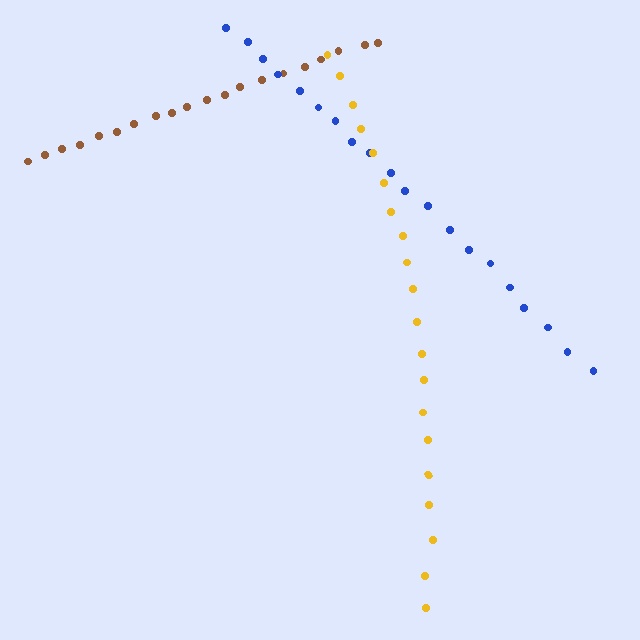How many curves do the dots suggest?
There are 3 distinct paths.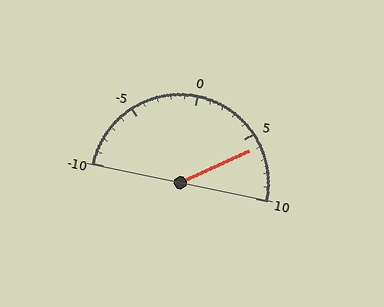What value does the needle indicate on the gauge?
The needle indicates approximately 6.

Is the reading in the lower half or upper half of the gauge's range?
The reading is in the upper half of the range (-10 to 10).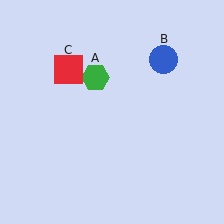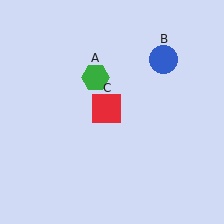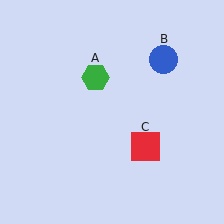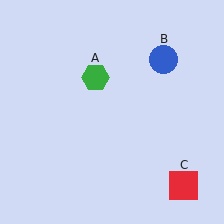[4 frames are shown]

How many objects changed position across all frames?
1 object changed position: red square (object C).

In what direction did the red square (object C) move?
The red square (object C) moved down and to the right.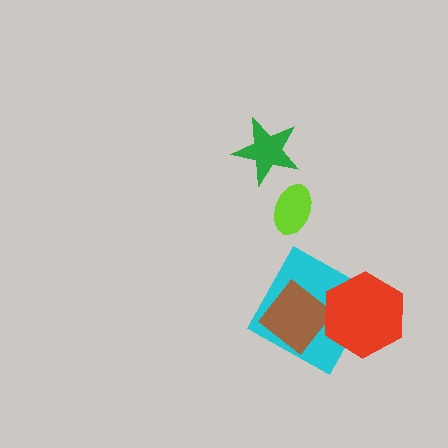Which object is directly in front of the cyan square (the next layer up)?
The brown diamond is directly in front of the cyan square.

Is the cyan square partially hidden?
Yes, it is partially covered by another shape.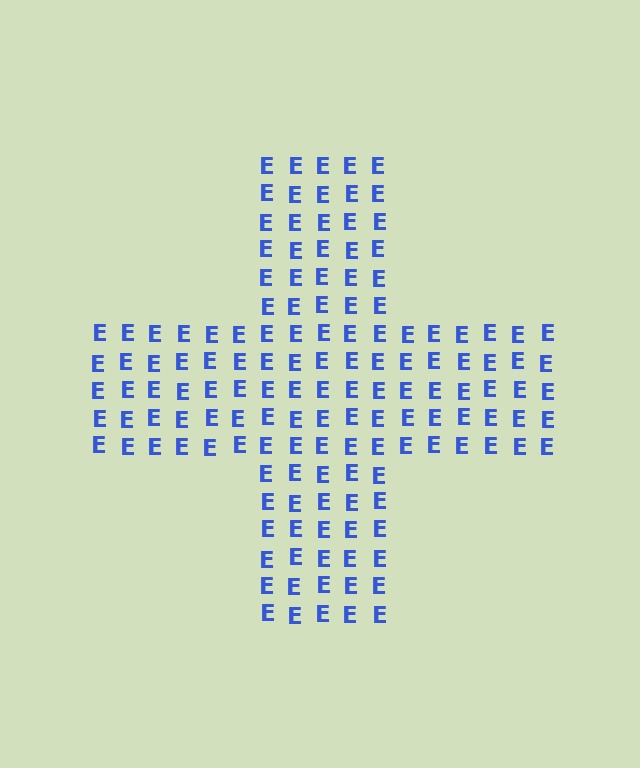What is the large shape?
The large shape is a cross.